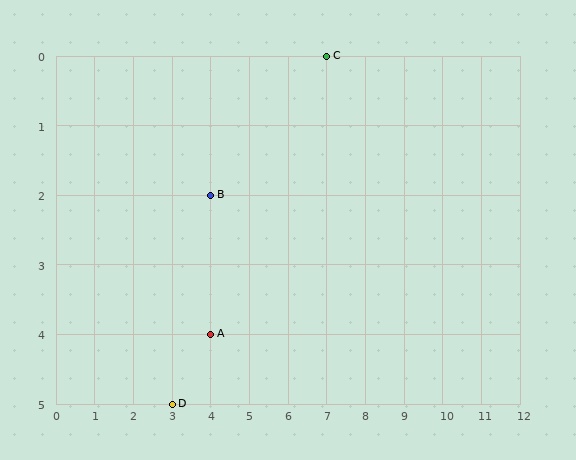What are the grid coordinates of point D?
Point D is at grid coordinates (3, 5).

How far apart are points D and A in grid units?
Points D and A are 1 column and 1 row apart (about 1.4 grid units diagonally).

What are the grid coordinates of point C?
Point C is at grid coordinates (7, 0).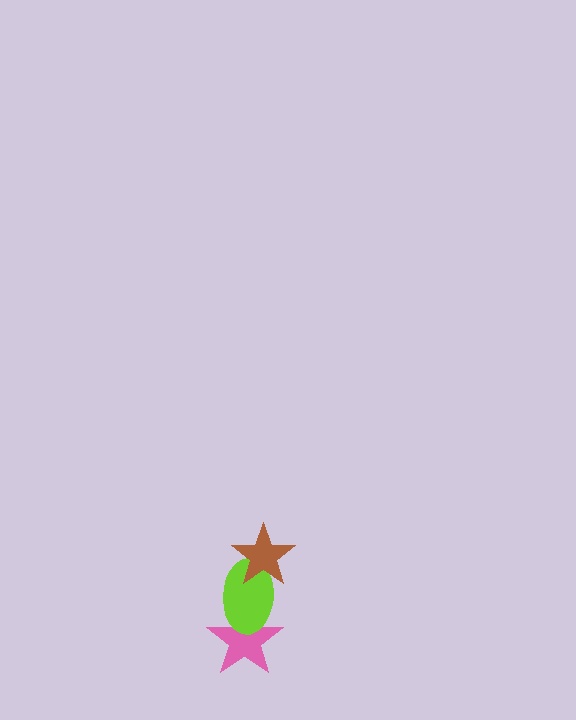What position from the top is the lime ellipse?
The lime ellipse is 2nd from the top.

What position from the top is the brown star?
The brown star is 1st from the top.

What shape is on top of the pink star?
The lime ellipse is on top of the pink star.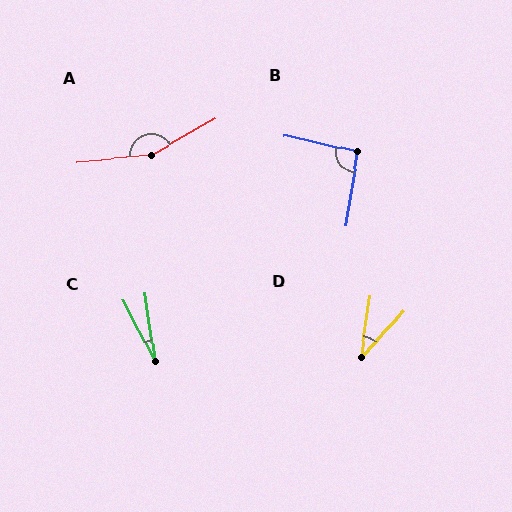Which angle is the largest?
A, at approximately 156 degrees.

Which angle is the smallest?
C, at approximately 19 degrees.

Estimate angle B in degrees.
Approximately 94 degrees.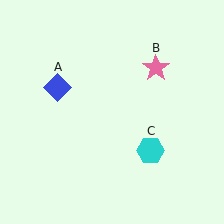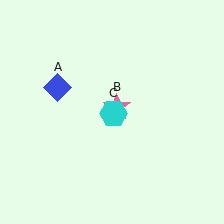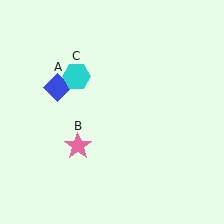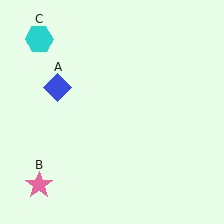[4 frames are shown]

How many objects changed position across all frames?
2 objects changed position: pink star (object B), cyan hexagon (object C).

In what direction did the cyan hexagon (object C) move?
The cyan hexagon (object C) moved up and to the left.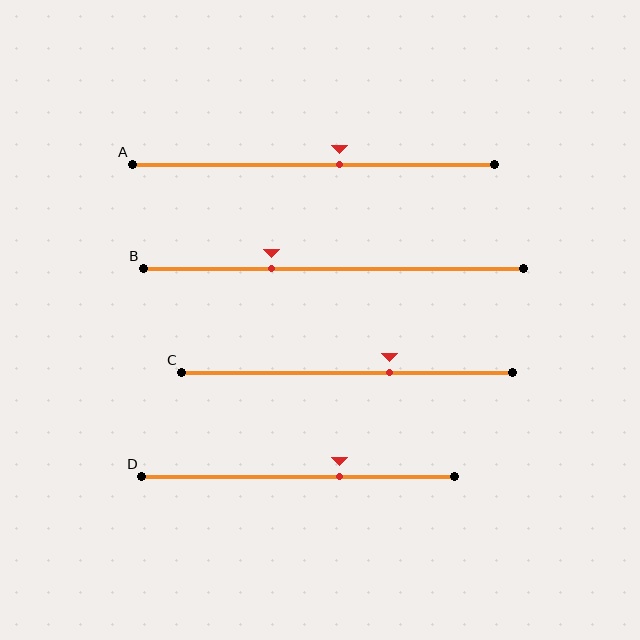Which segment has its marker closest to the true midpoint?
Segment A has its marker closest to the true midpoint.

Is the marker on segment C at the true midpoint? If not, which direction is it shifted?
No, the marker on segment C is shifted to the right by about 13% of the segment length.